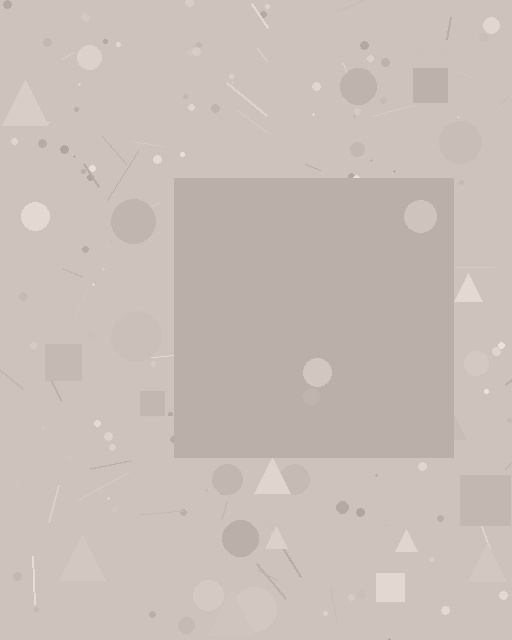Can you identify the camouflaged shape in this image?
The camouflaged shape is a square.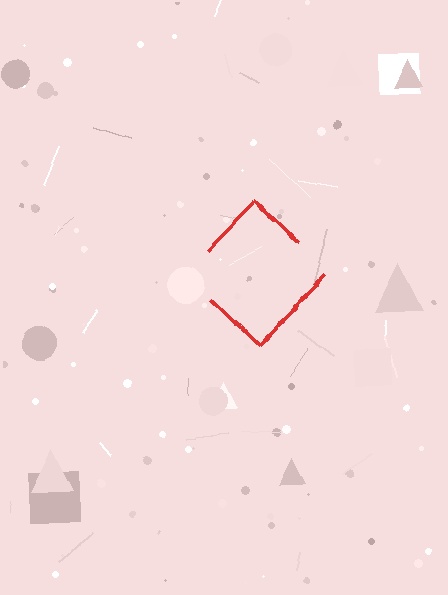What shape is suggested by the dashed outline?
The dashed outline suggests a diamond.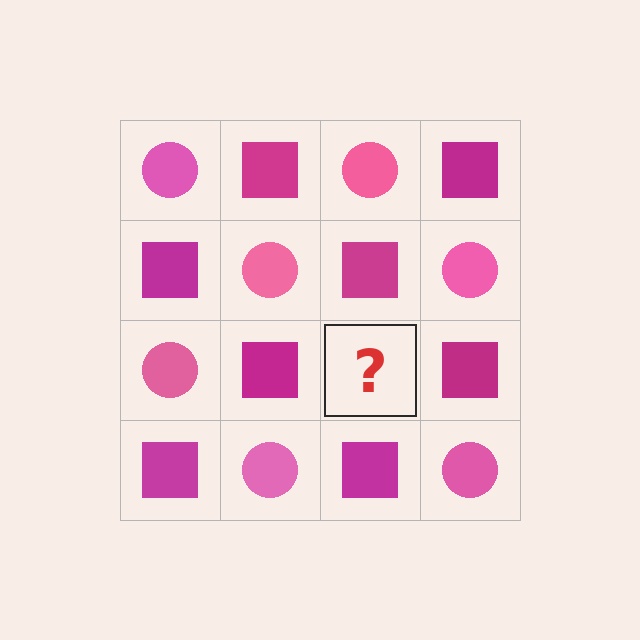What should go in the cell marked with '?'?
The missing cell should contain a pink circle.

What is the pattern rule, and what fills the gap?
The rule is that it alternates pink circle and magenta square in a checkerboard pattern. The gap should be filled with a pink circle.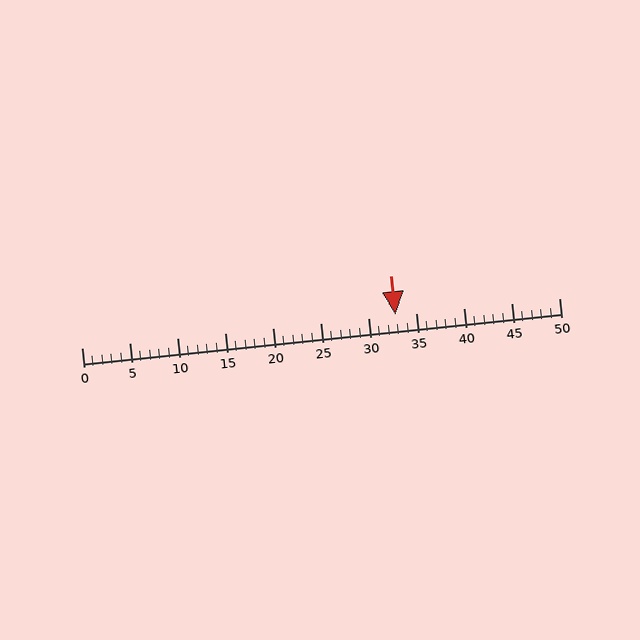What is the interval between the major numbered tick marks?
The major tick marks are spaced 5 units apart.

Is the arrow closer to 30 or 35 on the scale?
The arrow is closer to 35.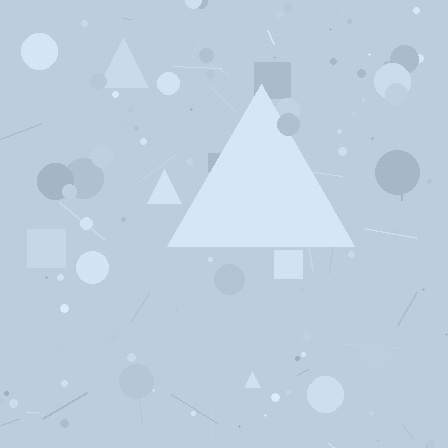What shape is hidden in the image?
A triangle is hidden in the image.